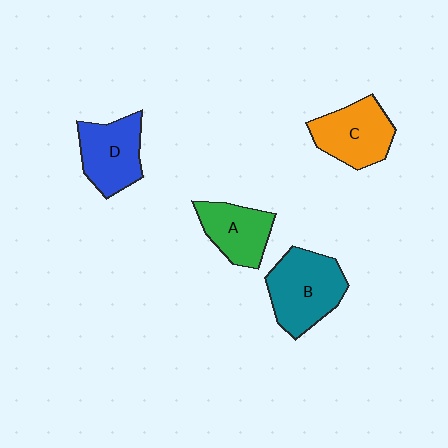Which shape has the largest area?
Shape B (teal).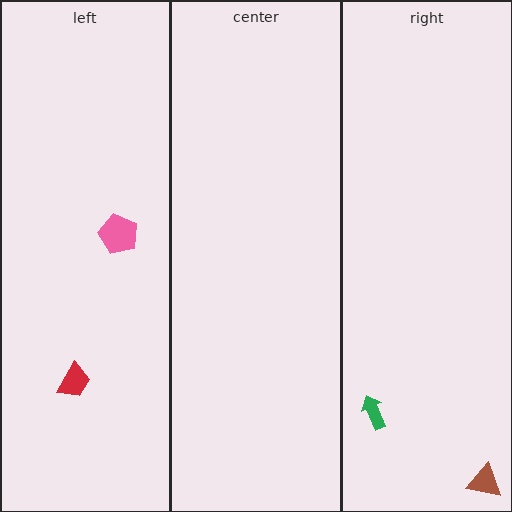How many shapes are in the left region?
2.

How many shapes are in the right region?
2.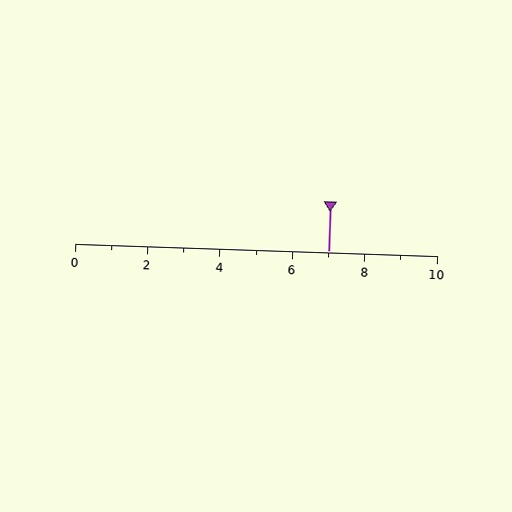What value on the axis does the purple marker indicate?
The marker indicates approximately 7.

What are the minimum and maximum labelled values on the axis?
The axis runs from 0 to 10.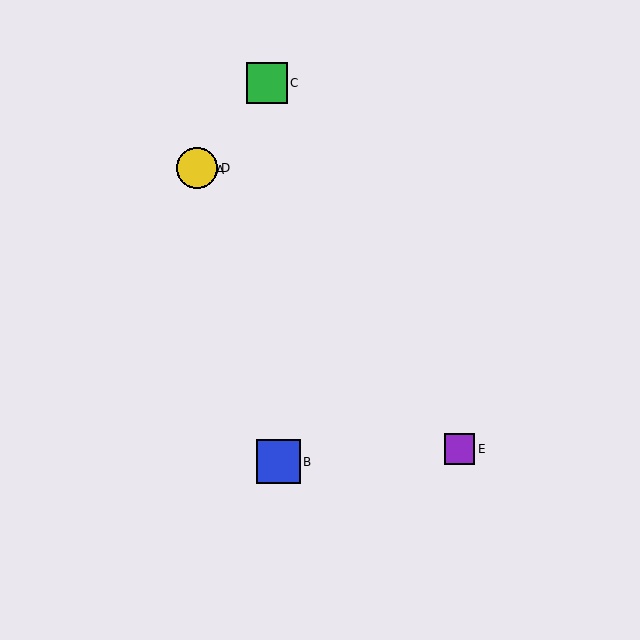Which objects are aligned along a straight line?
Objects A, D, E are aligned along a straight line.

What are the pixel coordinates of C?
Object C is at (267, 83).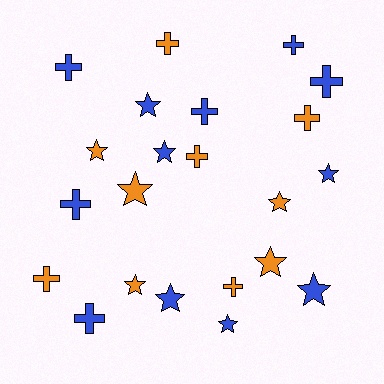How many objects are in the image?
There are 22 objects.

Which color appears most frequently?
Blue, with 12 objects.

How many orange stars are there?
There are 5 orange stars.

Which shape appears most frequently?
Star, with 11 objects.